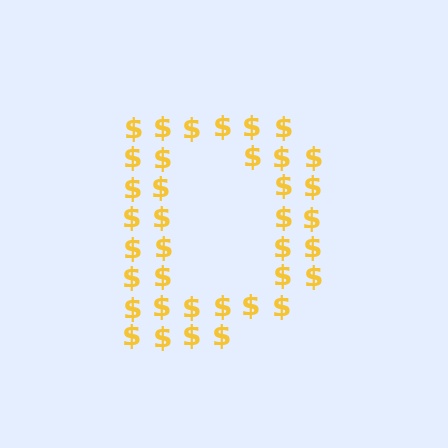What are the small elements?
The small elements are dollar signs.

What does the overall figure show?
The overall figure shows the letter D.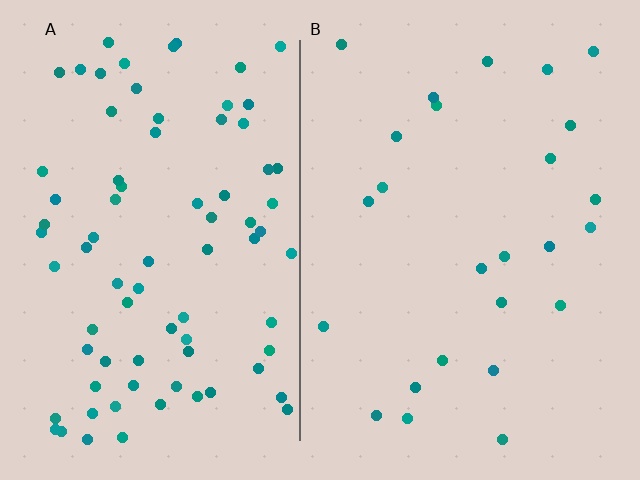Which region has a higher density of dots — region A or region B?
A (the left).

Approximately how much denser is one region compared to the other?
Approximately 3.2× — region A over region B.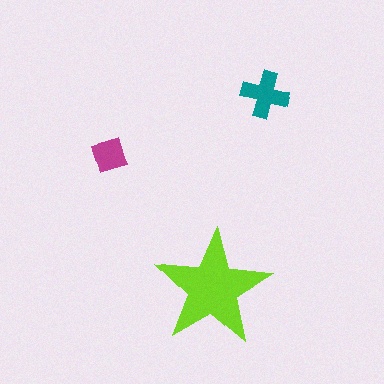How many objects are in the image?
There are 3 objects in the image.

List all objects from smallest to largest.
The magenta square, the teal cross, the lime star.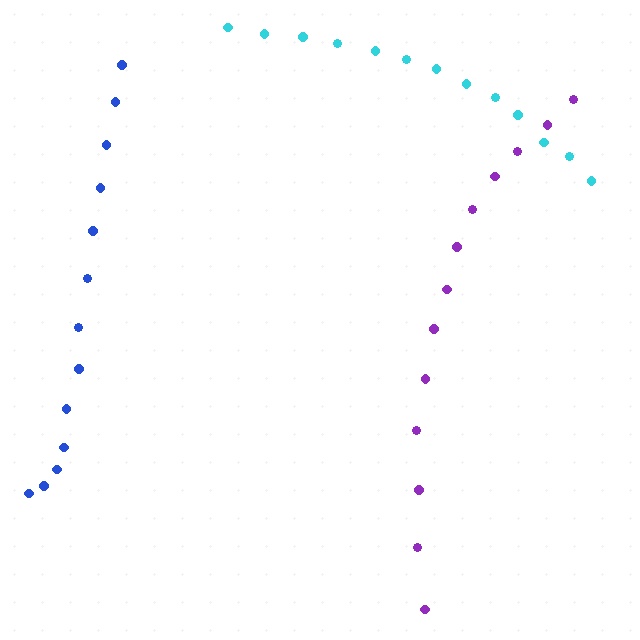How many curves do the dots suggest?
There are 3 distinct paths.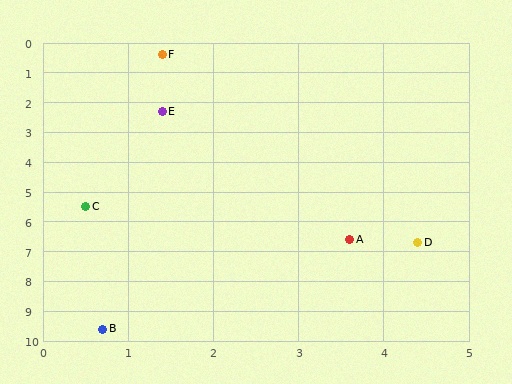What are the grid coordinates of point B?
Point B is at approximately (0.7, 9.6).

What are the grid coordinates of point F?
Point F is at approximately (1.4, 0.4).